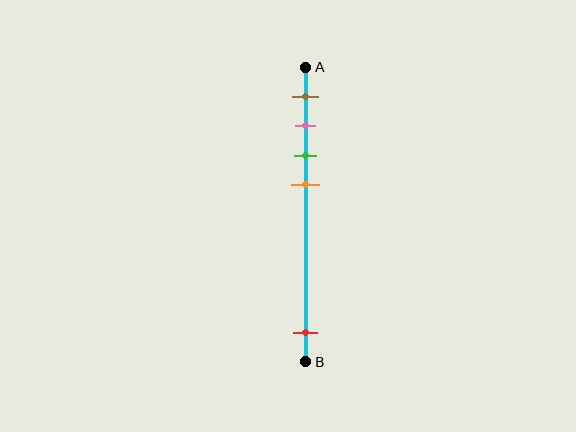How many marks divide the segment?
There are 5 marks dividing the segment.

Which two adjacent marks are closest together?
The pink and green marks are the closest adjacent pair.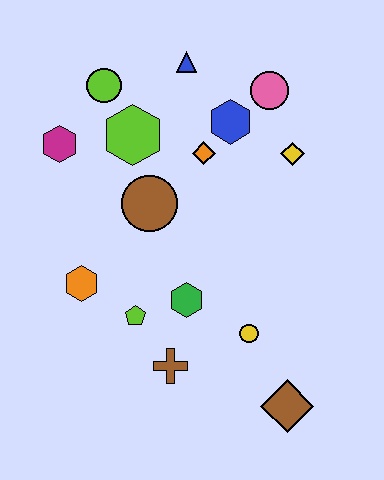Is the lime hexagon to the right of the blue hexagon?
No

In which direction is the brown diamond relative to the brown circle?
The brown diamond is below the brown circle.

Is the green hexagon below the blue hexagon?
Yes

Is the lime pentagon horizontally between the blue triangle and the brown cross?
No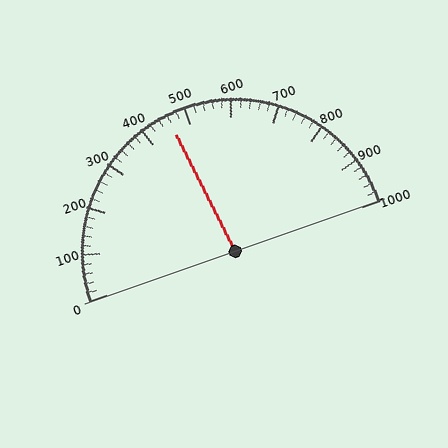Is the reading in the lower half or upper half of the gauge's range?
The reading is in the lower half of the range (0 to 1000).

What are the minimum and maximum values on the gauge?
The gauge ranges from 0 to 1000.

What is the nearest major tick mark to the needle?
The nearest major tick mark is 500.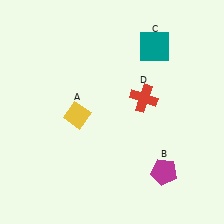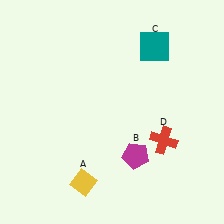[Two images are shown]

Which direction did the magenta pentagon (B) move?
The magenta pentagon (B) moved left.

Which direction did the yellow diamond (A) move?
The yellow diamond (A) moved down.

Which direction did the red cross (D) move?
The red cross (D) moved down.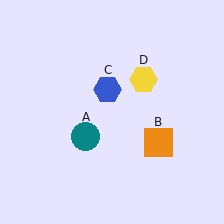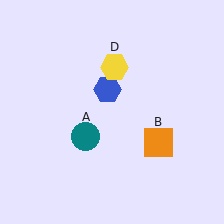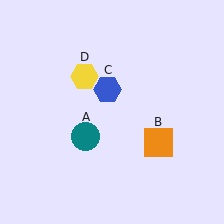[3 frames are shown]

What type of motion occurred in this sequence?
The yellow hexagon (object D) rotated counterclockwise around the center of the scene.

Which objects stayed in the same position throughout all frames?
Teal circle (object A) and orange square (object B) and blue hexagon (object C) remained stationary.